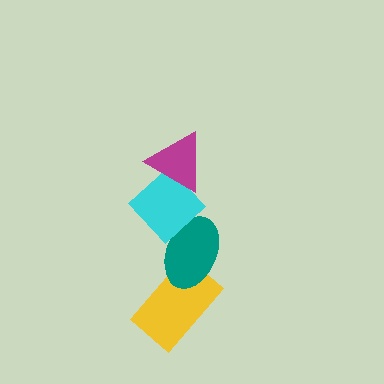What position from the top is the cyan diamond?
The cyan diamond is 2nd from the top.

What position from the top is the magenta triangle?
The magenta triangle is 1st from the top.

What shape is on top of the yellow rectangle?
The teal ellipse is on top of the yellow rectangle.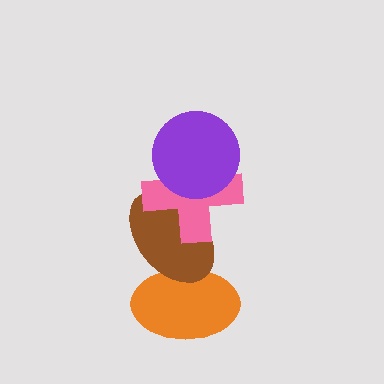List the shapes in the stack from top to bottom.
From top to bottom: the purple circle, the pink cross, the brown ellipse, the orange ellipse.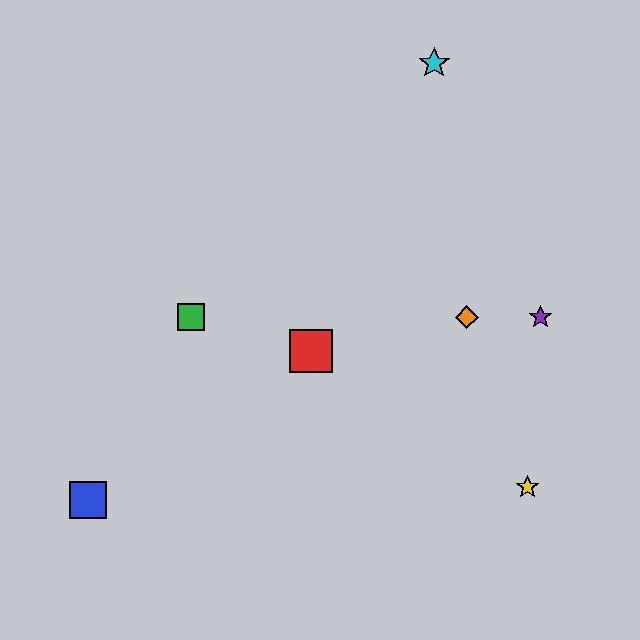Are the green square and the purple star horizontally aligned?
Yes, both are at y≈317.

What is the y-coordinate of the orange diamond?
The orange diamond is at y≈317.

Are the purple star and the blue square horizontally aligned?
No, the purple star is at y≈317 and the blue square is at y≈500.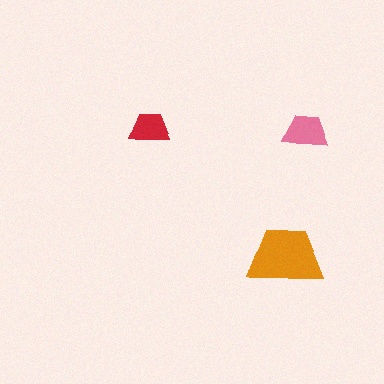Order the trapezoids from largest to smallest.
the orange one, the pink one, the red one.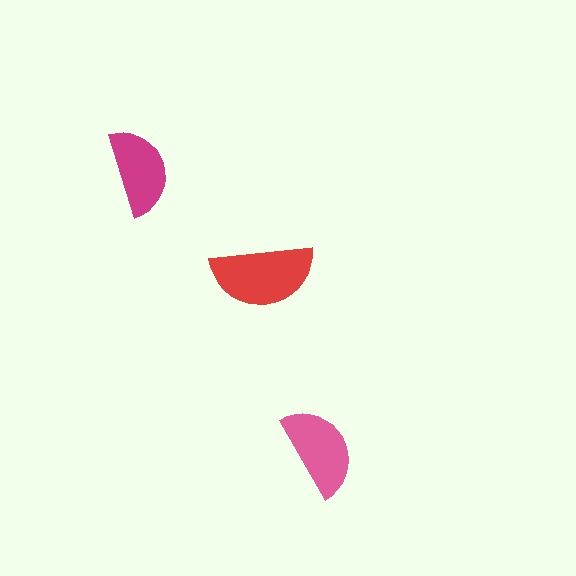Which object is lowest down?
The pink semicircle is bottommost.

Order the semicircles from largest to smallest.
the red one, the pink one, the magenta one.